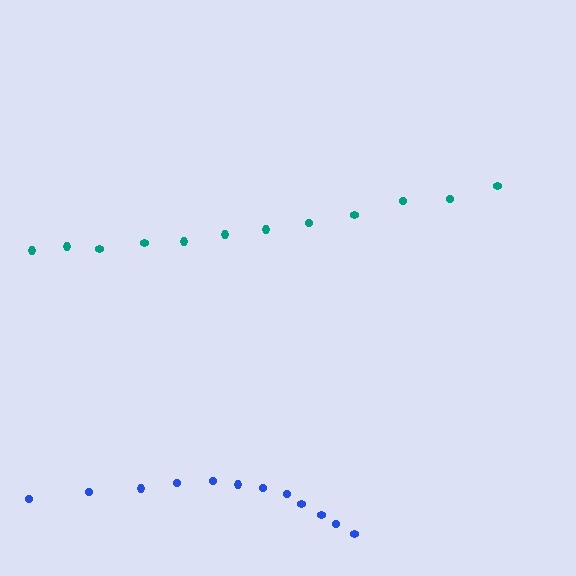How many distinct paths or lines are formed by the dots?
There are 2 distinct paths.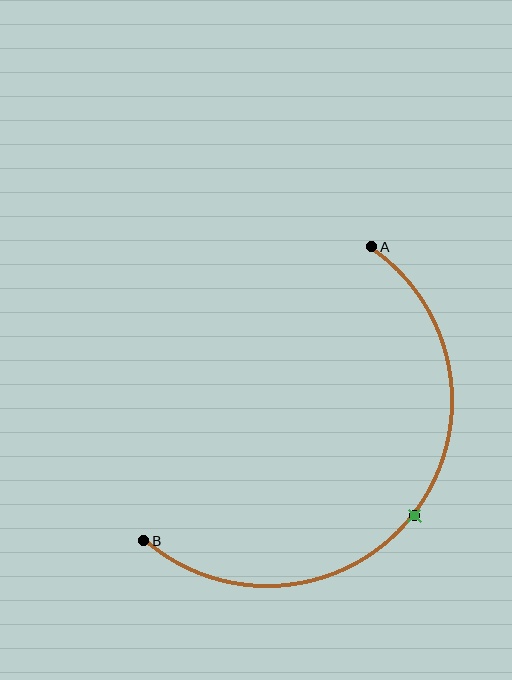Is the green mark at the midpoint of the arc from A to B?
Yes. The green mark lies on the arc at equal arc-length from both A and B — it is the arc midpoint.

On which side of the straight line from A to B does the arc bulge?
The arc bulges below and to the right of the straight line connecting A and B.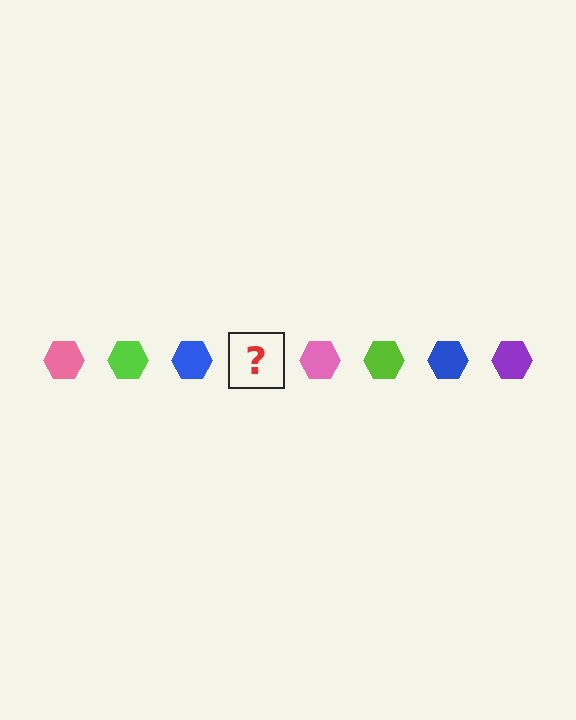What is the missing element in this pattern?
The missing element is a purple hexagon.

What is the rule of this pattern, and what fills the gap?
The rule is that the pattern cycles through pink, lime, blue, purple hexagons. The gap should be filled with a purple hexagon.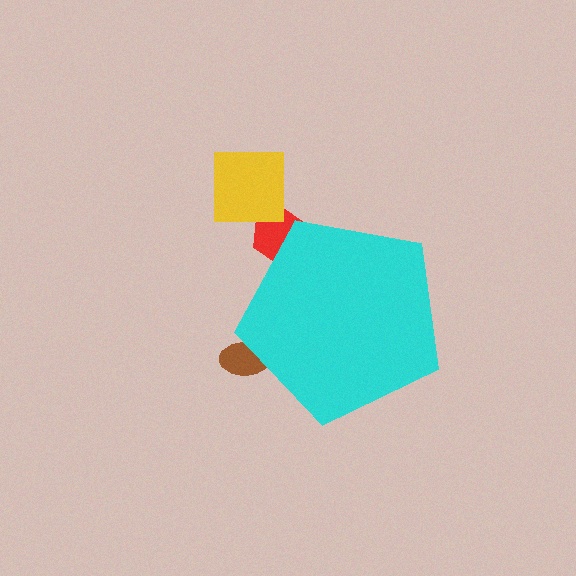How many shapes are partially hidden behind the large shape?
2 shapes are partially hidden.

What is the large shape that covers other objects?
A cyan pentagon.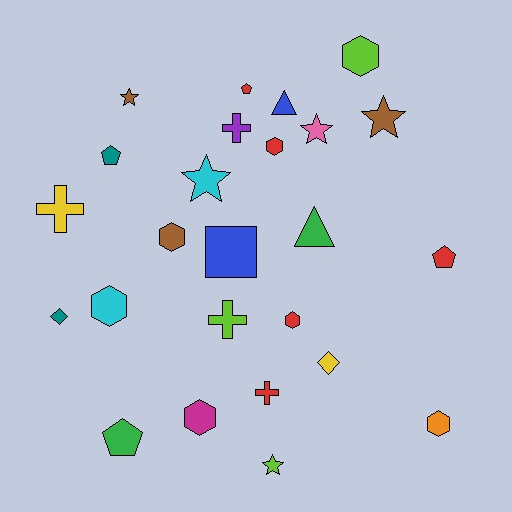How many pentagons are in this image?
There are 4 pentagons.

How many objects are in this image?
There are 25 objects.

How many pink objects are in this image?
There is 1 pink object.